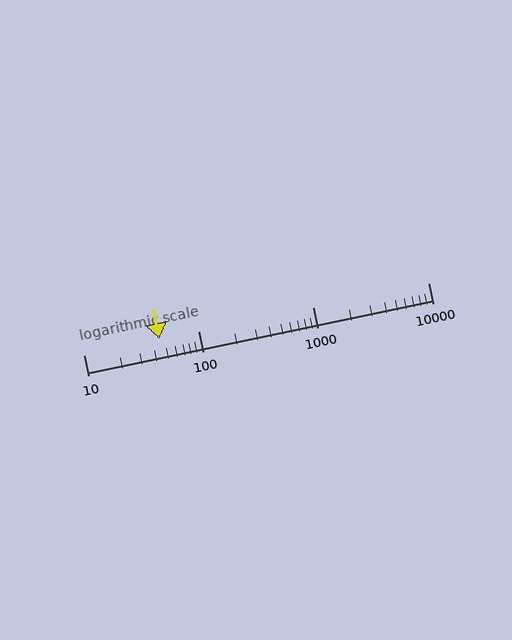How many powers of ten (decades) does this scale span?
The scale spans 3 decades, from 10 to 10000.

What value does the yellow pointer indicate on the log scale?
The pointer indicates approximately 46.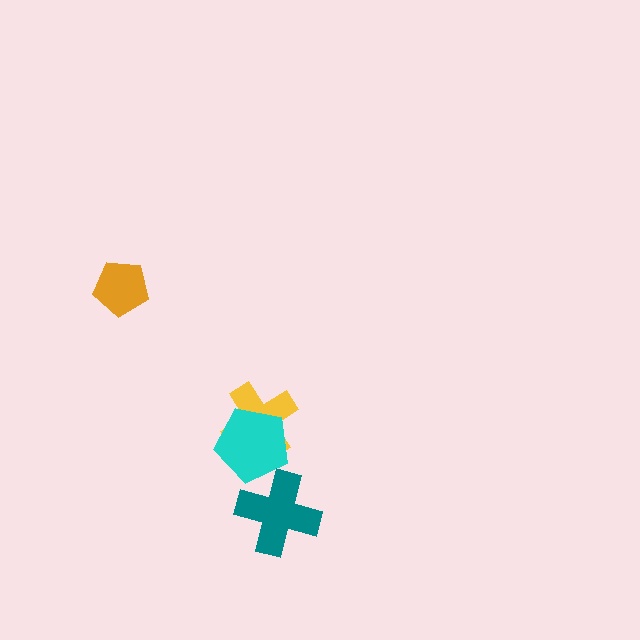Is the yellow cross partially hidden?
Yes, it is partially covered by another shape.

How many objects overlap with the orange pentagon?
0 objects overlap with the orange pentagon.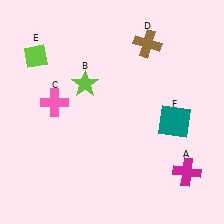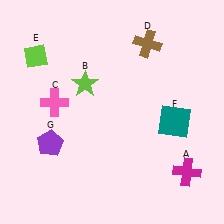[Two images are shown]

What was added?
A purple pentagon (G) was added in Image 2.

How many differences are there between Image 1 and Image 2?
There is 1 difference between the two images.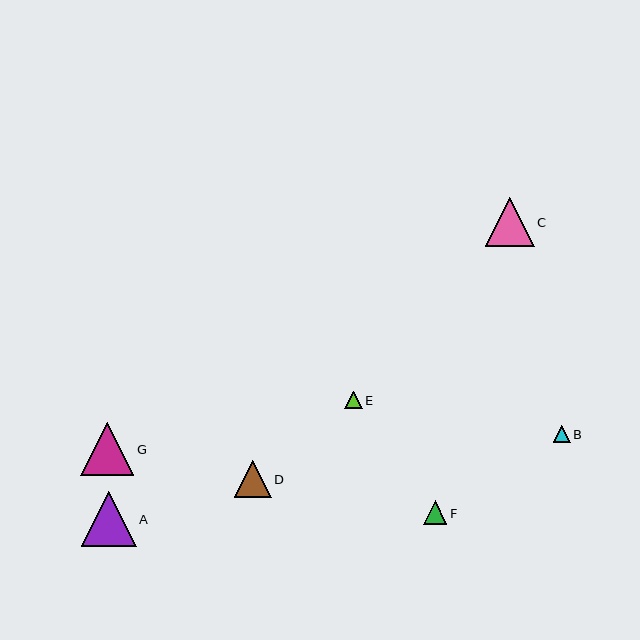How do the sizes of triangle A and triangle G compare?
Triangle A and triangle G are approximately the same size.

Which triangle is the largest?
Triangle A is the largest with a size of approximately 55 pixels.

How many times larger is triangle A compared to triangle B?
Triangle A is approximately 3.2 times the size of triangle B.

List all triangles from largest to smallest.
From largest to smallest: A, G, C, D, F, B, E.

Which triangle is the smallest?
Triangle E is the smallest with a size of approximately 17 pixels.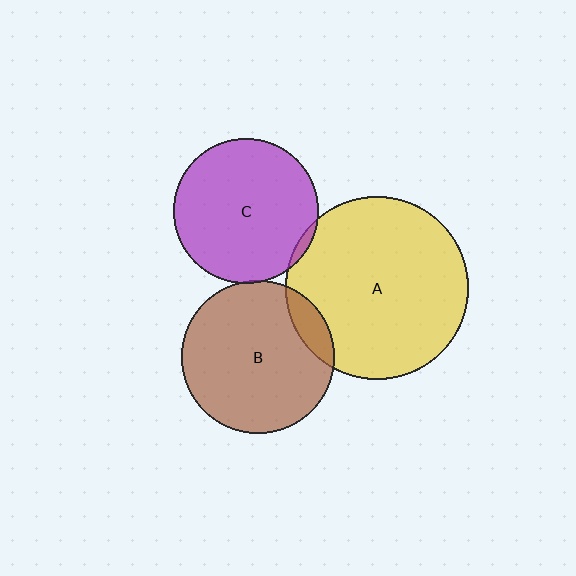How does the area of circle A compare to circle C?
Approximately 1.6 times.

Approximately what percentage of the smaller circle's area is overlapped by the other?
Approximately 10%.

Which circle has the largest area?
Circle A (yellow).